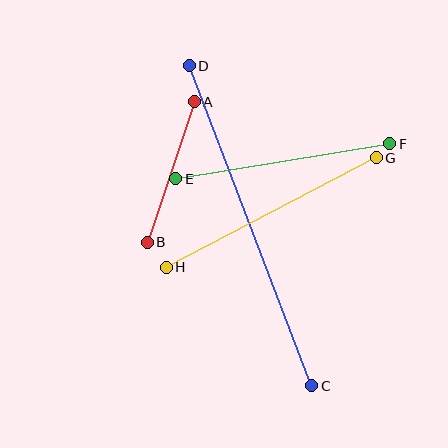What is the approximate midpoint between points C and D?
The midpoint is at approximately (250, 226) pixels.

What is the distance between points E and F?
The distance is approximately 217 pixels.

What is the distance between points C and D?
The distance is approximately 342 pixels.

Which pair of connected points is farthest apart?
Points C and D are farthest apart.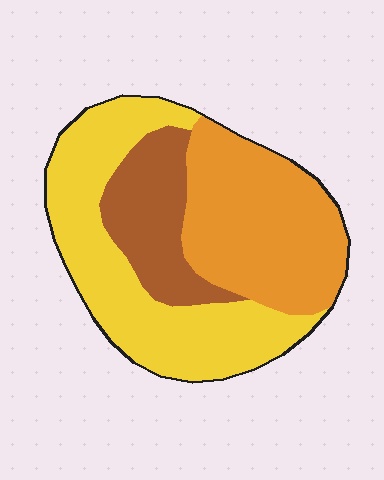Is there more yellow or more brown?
Yellow.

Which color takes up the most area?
Yellow, at roughly 45%.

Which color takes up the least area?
Brown, at roughly 20%.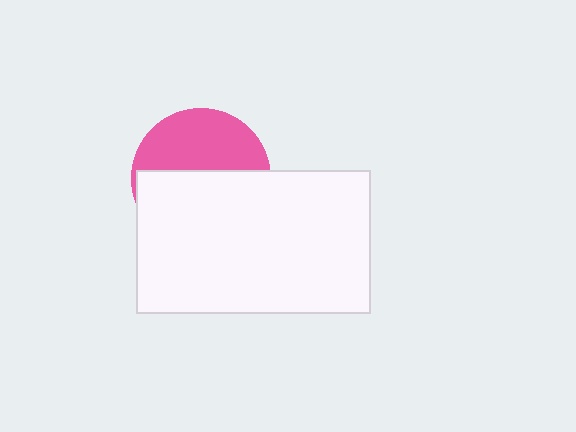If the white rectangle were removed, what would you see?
You would see the complete pink circle.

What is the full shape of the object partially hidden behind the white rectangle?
The partially hidden object is a pink circle.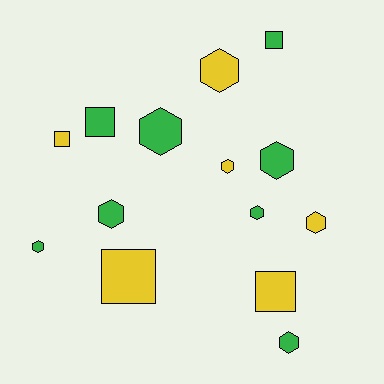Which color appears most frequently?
Green, with 8 objects.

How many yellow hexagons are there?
There are 3 yellow hexagons.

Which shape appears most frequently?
Hexagon, with 9 objects.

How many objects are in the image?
There are 14 objects.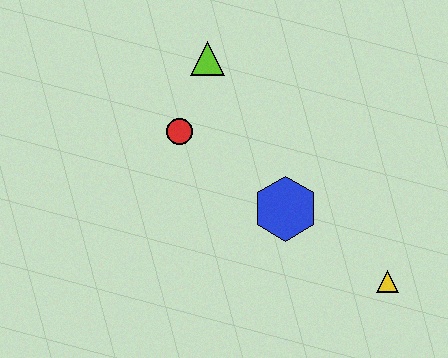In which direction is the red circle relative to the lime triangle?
The red circle is below the lime triangle.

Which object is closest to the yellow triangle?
The blue hexagon is closest to the yellow triangle.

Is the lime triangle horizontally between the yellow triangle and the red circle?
Yes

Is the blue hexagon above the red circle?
No